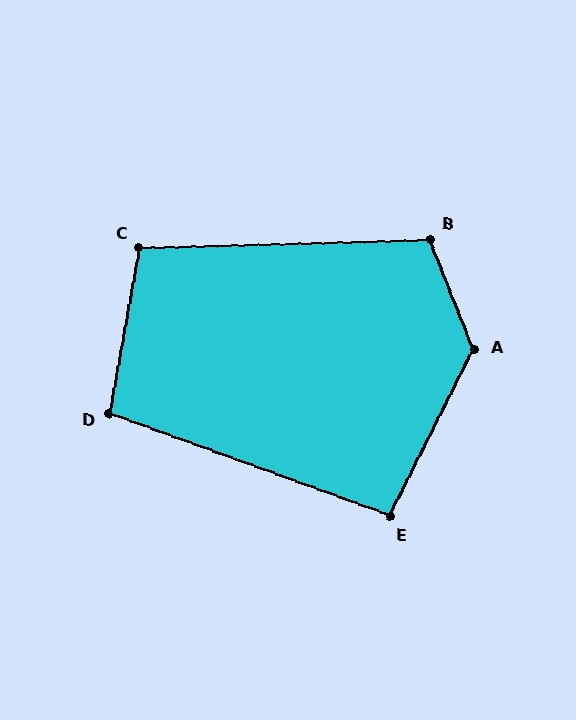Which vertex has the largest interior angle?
A, at approximately 131 degrees.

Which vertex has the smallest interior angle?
E, at approximately 97 degrees.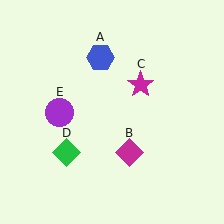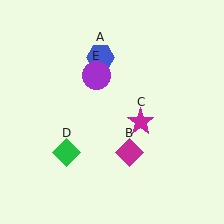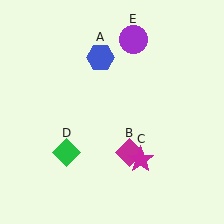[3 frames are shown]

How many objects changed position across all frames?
2 objects changed position: magenta star (object C), purple circle (object E).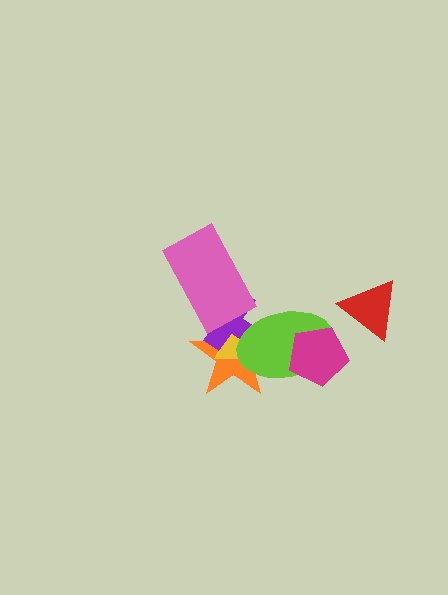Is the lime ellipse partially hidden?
Yes, it is partially covered by another shape.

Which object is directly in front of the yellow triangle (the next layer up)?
The purple cross is directly in front of the yellow triangle.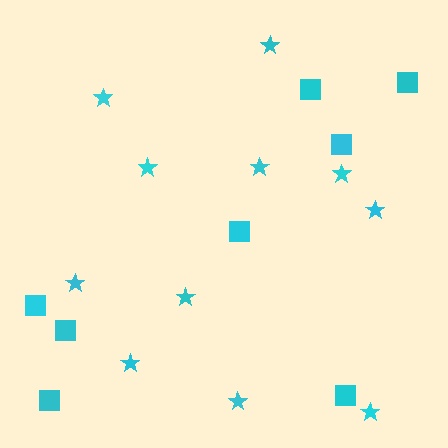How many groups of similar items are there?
There are 2 groups: one group of squares (8) and one group of stars (11).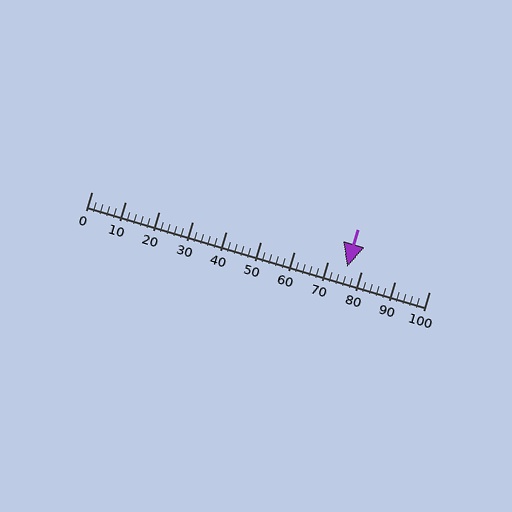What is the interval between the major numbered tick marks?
The major tick marks are spaced 10 units apart.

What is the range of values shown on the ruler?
The ruler shows values from 0 to 100.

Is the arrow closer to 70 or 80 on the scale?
The arrow is closer to 80.